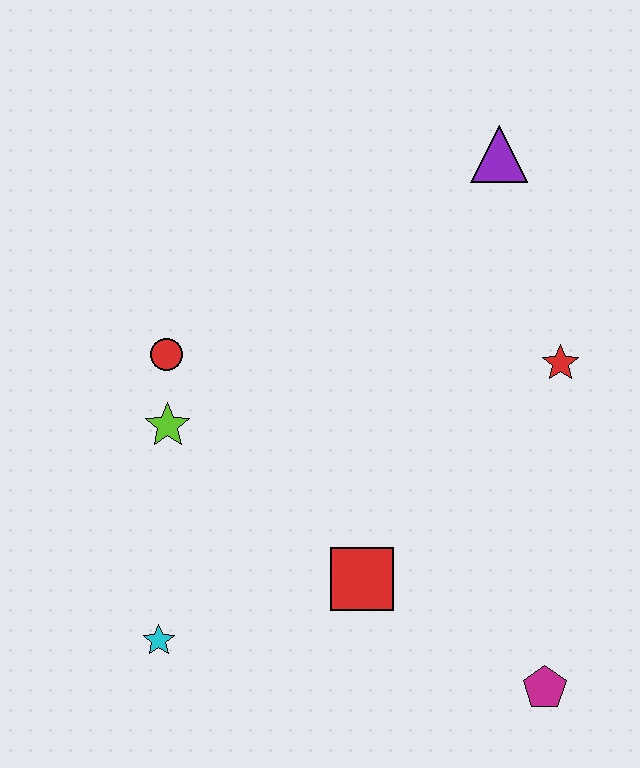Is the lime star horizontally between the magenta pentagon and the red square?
No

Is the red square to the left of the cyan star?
No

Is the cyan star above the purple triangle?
No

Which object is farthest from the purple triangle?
The cyan star is farthest from the purple triangle.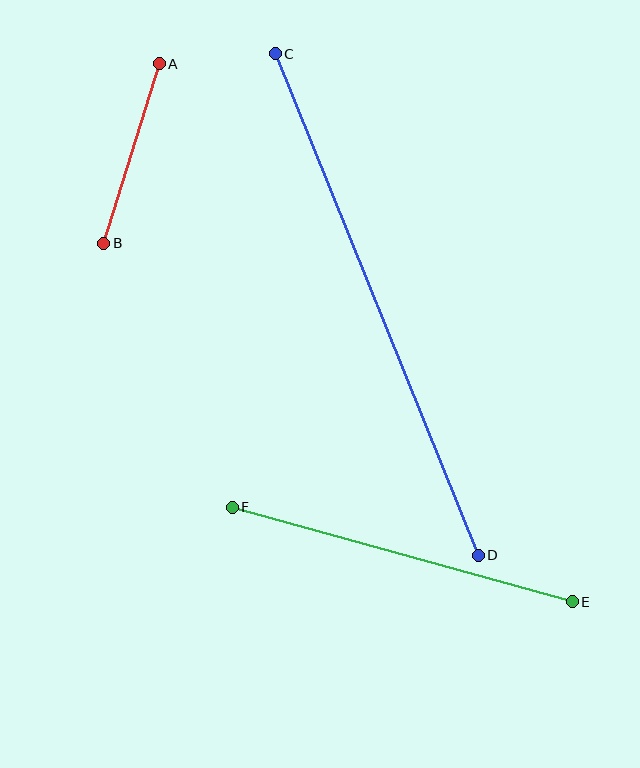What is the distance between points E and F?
The distance is approximately 353 pixels.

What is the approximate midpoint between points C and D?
The midpoint is at approximately (377, 305) pixels.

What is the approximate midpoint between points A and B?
The midpoint is at approximately (131, 154) pixels.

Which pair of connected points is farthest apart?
Points C and D are farthest apart.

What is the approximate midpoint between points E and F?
The midpoint is at approximately (402, 554) pixels.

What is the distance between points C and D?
The distance is approximately 541 pixels.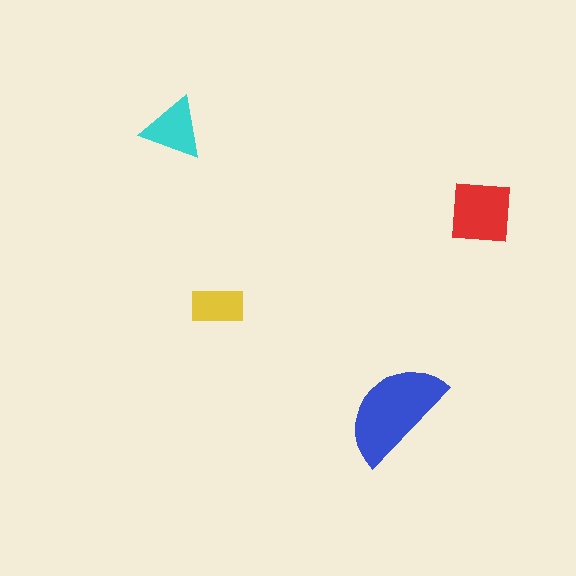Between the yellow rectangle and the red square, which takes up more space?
The red square.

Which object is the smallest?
The yellow rectangle.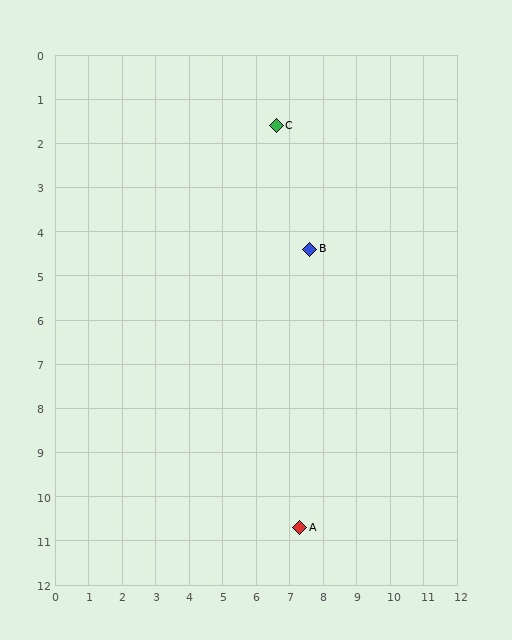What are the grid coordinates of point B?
Point B is at approximately (7.6, 4.4).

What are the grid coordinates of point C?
Point C is at approximately (6.6, 1.6).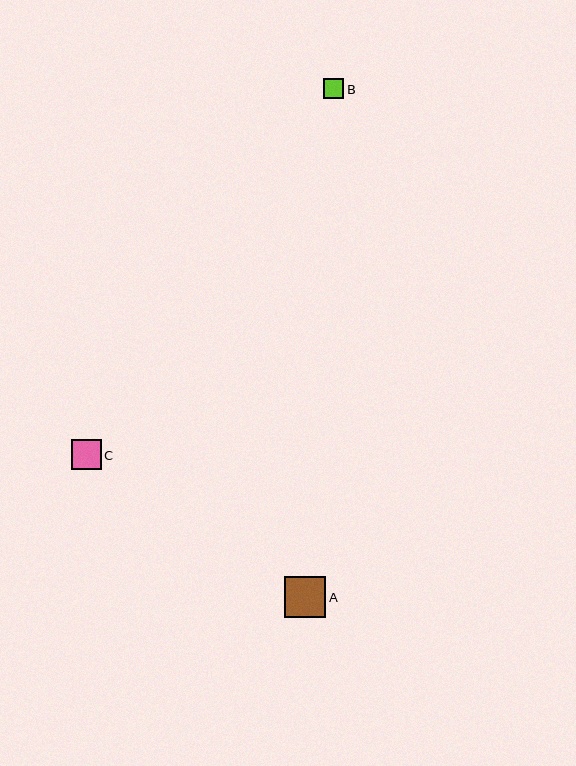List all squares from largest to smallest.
From largest to smallest: A, C, B.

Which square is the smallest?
Square B is the smallest with a size of approximately 20 pixels.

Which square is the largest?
Square A is the largest with a size of approximately 41 pixels.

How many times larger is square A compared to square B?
Square A is approximately 2.1 times the size of square B.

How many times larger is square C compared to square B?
Square C is approximately 1.5 times the size of square B.